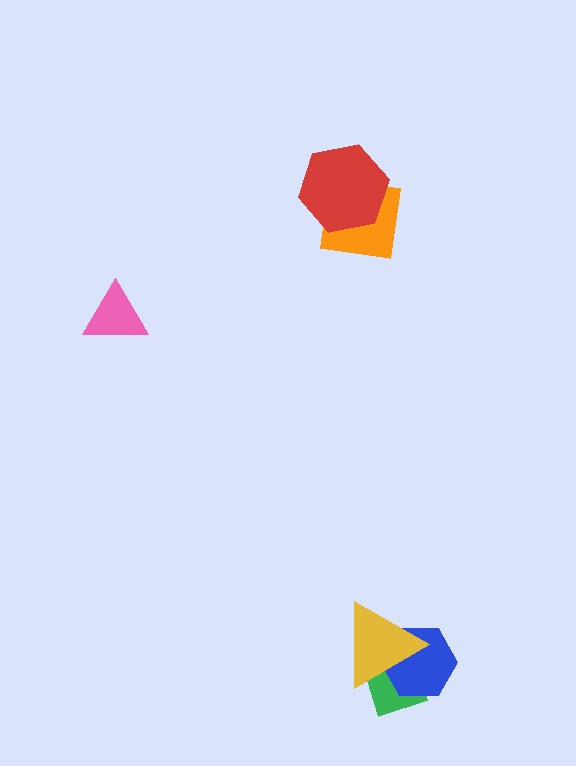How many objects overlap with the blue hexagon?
2 objects overlap with the blue hexagon.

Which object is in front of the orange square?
The red hexagon is in front of the orange square.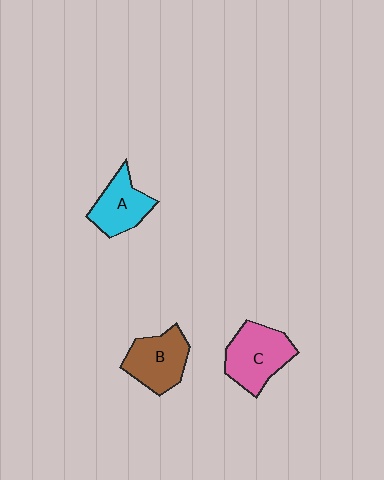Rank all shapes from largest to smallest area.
From largest to smallest: C (pink), B (brown), A (cyan).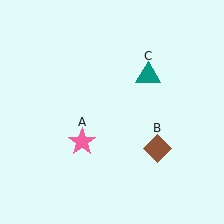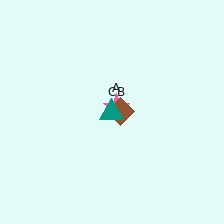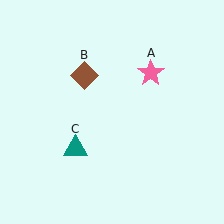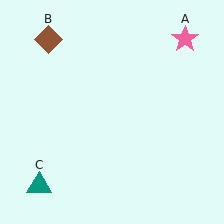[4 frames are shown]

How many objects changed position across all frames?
3 objects changed position: pink star (object A), brown diamond (object B), teal triangle (object C).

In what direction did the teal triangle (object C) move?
The teal triangle (object C) moved down and to the left.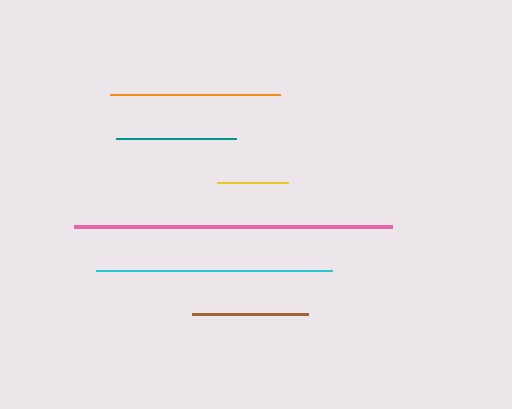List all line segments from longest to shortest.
From longest to shortest: pink, cyan, orange, teal, brown, yellow.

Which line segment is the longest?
The pink line is the longest at approximately 318 pixels.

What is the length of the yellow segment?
The yellow segment is approximately 71 pixels long.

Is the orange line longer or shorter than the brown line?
The orange line is longer than the brown line.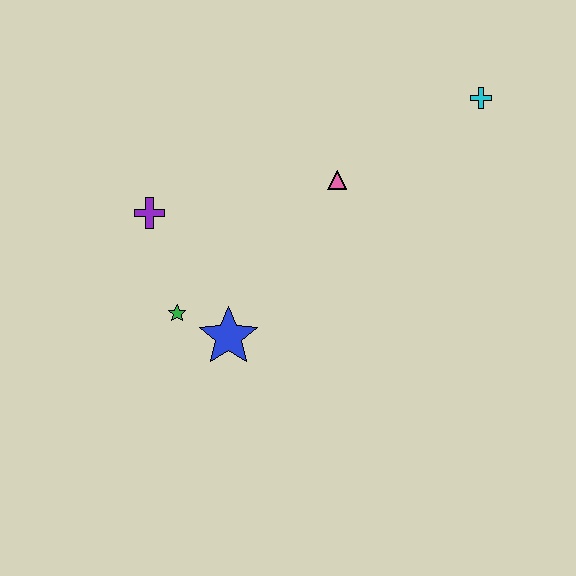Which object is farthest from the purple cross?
The cyan cross is farthest from the purple cross.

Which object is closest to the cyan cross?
The pink triangle is closest to the cyan cross.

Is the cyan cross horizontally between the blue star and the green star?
No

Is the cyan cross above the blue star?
Yes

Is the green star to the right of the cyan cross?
No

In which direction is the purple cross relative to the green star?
The purple cross is above the green star.